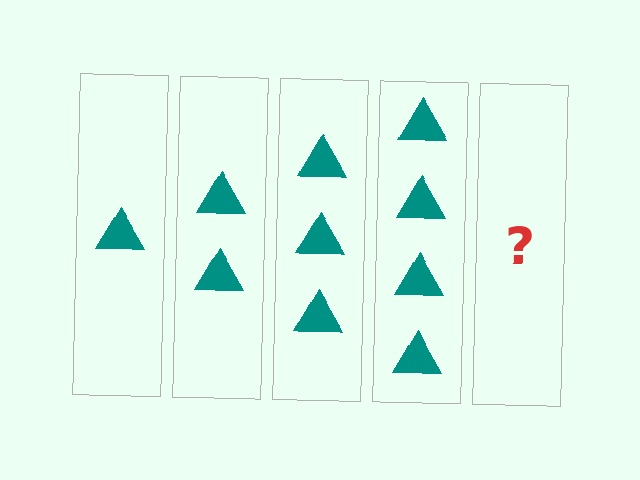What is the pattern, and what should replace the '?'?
The pattern is that each step adds one more triangle. The '?' should be 5 triangles.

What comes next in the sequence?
The next element should be 5 triangles.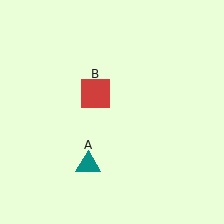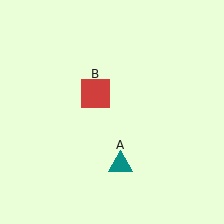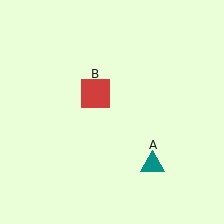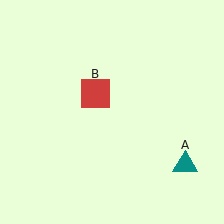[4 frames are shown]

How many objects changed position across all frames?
1 object changed position: teal triangle (object A).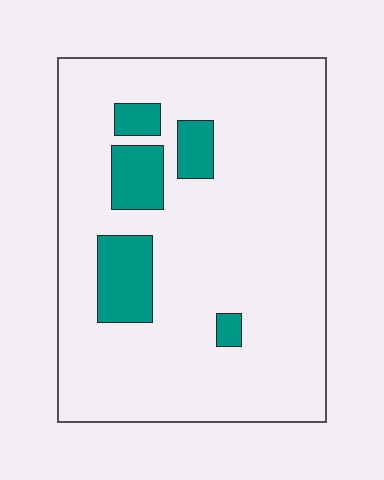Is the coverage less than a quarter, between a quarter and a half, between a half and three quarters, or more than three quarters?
Less than a quarter.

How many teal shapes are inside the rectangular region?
5.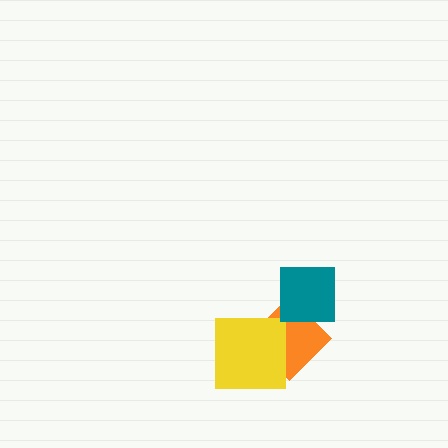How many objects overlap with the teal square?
1 object overlaps with the teal square.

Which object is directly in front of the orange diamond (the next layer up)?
The yellow square is directly in front of the orange diamond.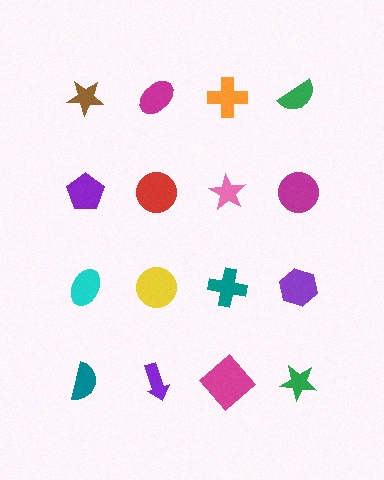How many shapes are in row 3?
4 shapes.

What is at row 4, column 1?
A teal semicircle.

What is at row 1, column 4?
A green semicircle.